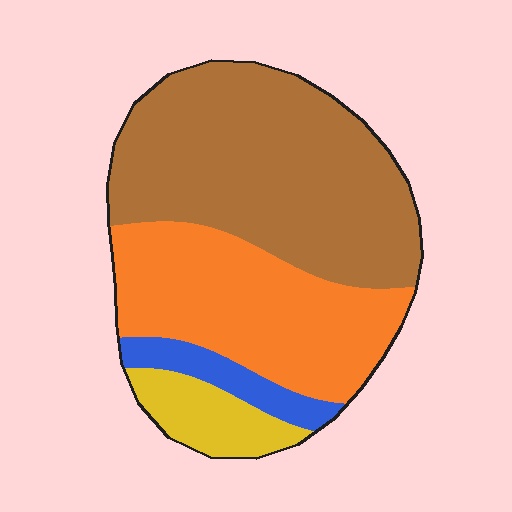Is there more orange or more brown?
Brown.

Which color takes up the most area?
Brown, at roughly 50%.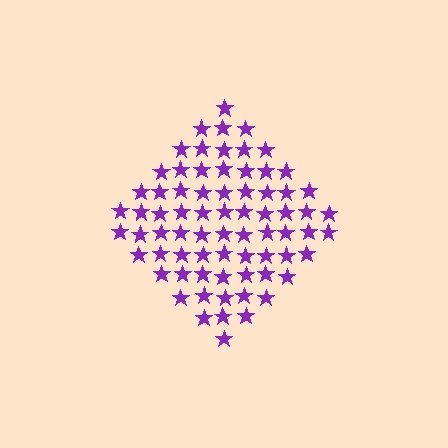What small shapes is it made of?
It is made of small stars.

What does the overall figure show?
The overall figure shows a diamond.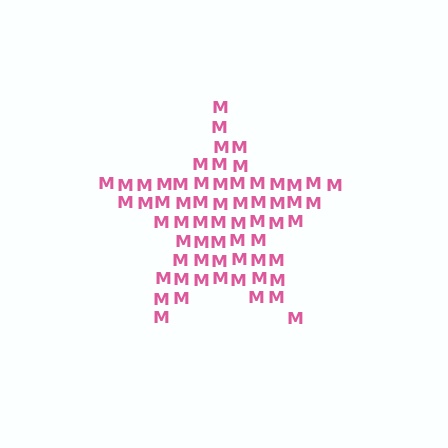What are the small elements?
The small elements are letter M's.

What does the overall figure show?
The overall figure shows a star.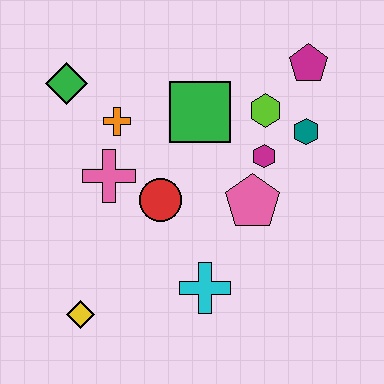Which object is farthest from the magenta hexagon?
The yellow diamond is farthest from the magenta hexagon.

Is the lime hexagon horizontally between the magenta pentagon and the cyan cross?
Yes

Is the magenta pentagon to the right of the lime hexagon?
Yes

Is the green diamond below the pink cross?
No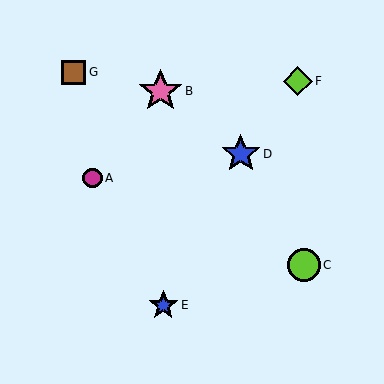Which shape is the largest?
The pink star (labeled B) is the largest.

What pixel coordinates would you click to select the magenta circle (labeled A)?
Click at (92, 178) to select the magenta circle A.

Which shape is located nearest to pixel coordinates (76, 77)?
The brown square (labeled G) at (74, 72) is nearest to that location.